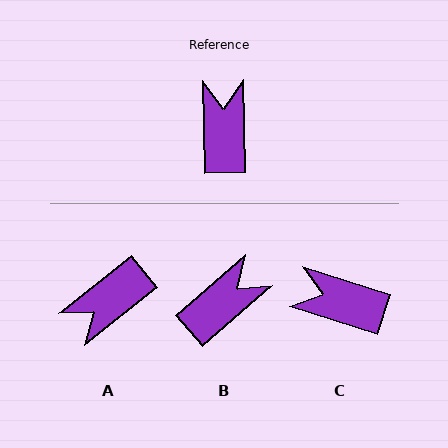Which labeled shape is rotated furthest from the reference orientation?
A, about 127 degrees away.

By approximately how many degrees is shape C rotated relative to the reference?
Approximately 71 degrees counter-clockwise.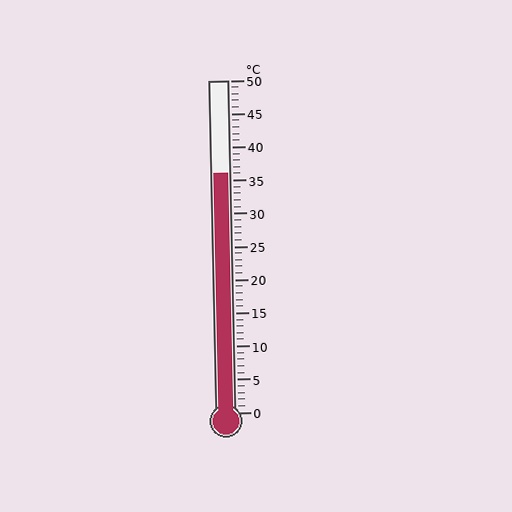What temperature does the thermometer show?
The thermometer shows approximately 36°C.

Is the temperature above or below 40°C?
The temperature is below 40°C.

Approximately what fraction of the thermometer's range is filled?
The thermometer is filled to approximately 70% of its range.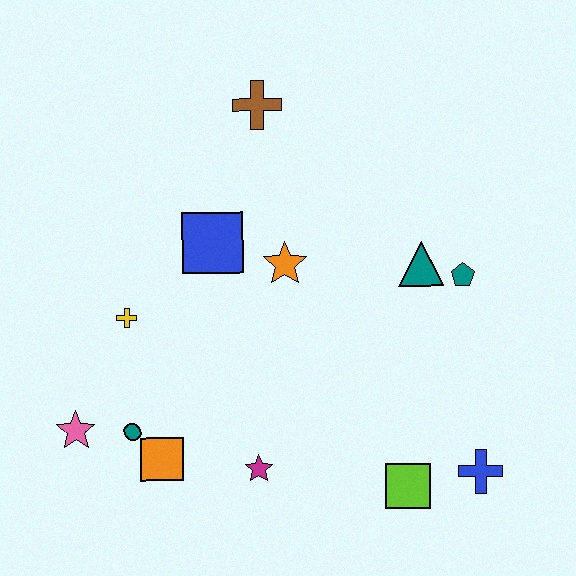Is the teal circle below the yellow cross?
Yes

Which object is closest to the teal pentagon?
The teal triangle is closest to the teal pentagon.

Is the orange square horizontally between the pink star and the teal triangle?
Yes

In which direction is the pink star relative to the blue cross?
The pink star is to the left of the blue cross.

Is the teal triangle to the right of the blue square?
Yes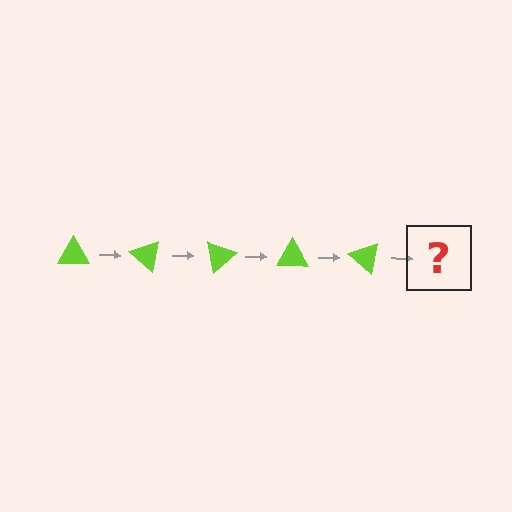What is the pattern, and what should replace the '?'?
The pattern is that the triangle rotates 40 degrees each step. The '?' should be a lime triangle rotated 200 degrees.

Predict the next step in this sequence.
The next step is a lime triangle rotated 200 degrees.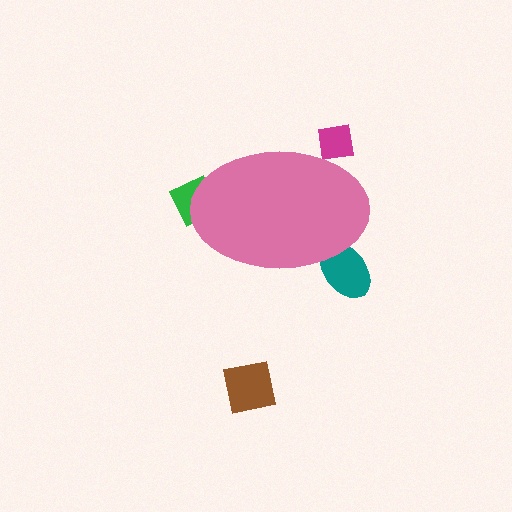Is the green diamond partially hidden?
Yes, the green diamond is partially hidden behind the pink ellipse.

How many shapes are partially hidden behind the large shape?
3 shapes are partially hidden.